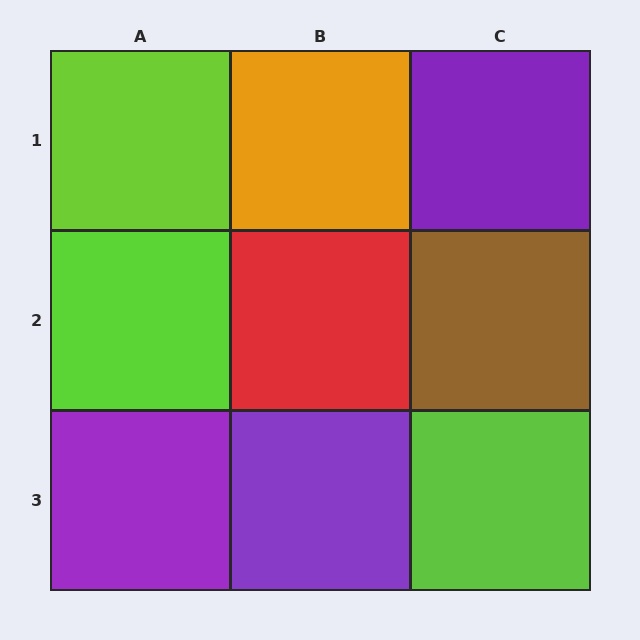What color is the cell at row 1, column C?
Purple.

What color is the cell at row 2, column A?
Lime.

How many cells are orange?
1 cell is orange.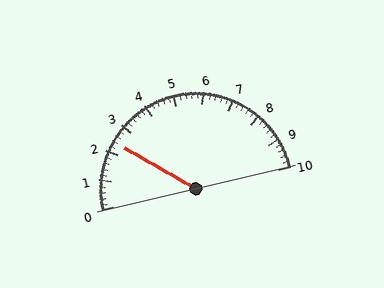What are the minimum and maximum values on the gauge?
The gauge ranges from 0 to 10.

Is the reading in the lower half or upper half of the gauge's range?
The reading is in the lower half of the range (0 to 10).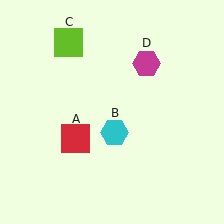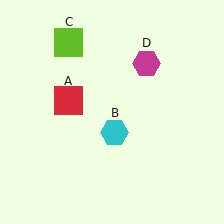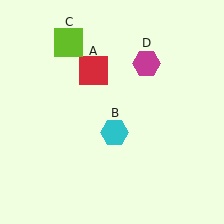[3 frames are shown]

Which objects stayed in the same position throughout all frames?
Cyan hexagon (object B) and lime square (object C) and magenta hexagon (object D) remained stationary.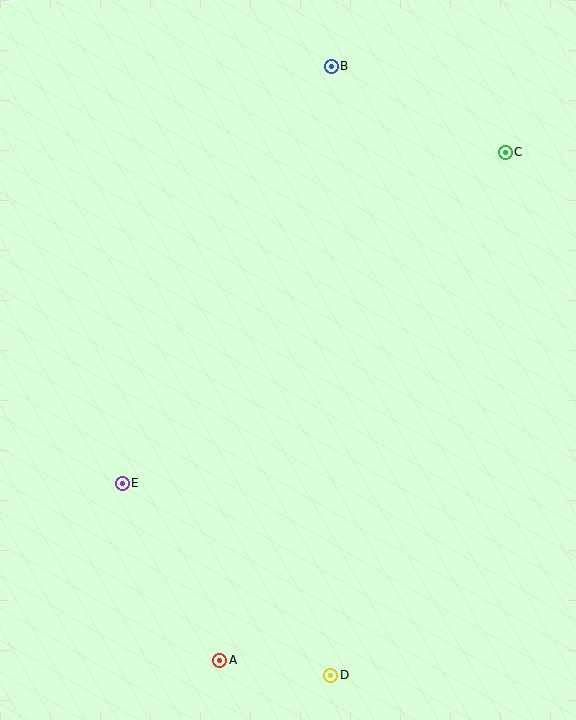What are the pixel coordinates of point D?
Point D is at (331, 675).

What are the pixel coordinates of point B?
Point B is at (331, 66).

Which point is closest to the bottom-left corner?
Point A is closest to the bottom-left corner.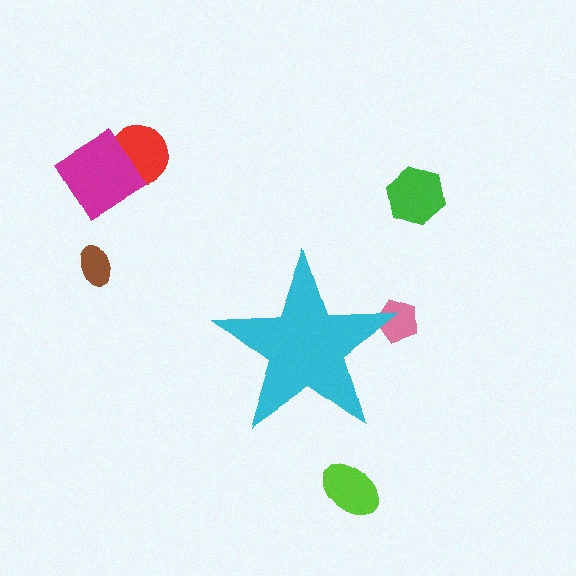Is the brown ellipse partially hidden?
No, the brown ellipse is fully visible.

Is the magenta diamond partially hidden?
No, the magenta diamond is fully visible.